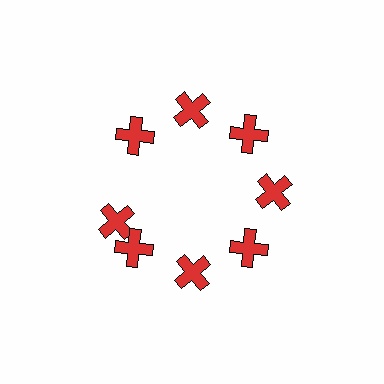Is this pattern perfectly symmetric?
No. The 8 red crosses are arranged in a ring, but one element near the 9 o'clock position is rotated out of alignment along the ring, breaking the 8-fold rotational symmetry.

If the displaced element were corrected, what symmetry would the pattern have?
It would have 8-fold rotational symmetry — the pattern would map onto itself every 45 degrees.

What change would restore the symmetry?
The symmetry would be restored by rotating it back into even spacing with its neighbors so that all 8 crosses sit at equal angles and equal distance from the center.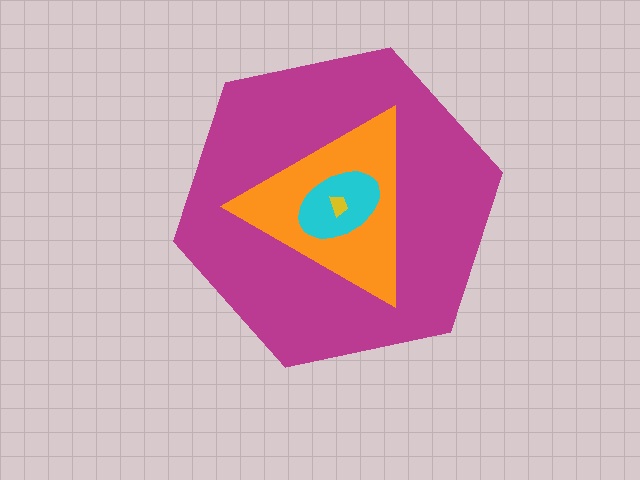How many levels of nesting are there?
4.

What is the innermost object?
The yellow trapezoid.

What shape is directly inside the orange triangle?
The cyan ellipse.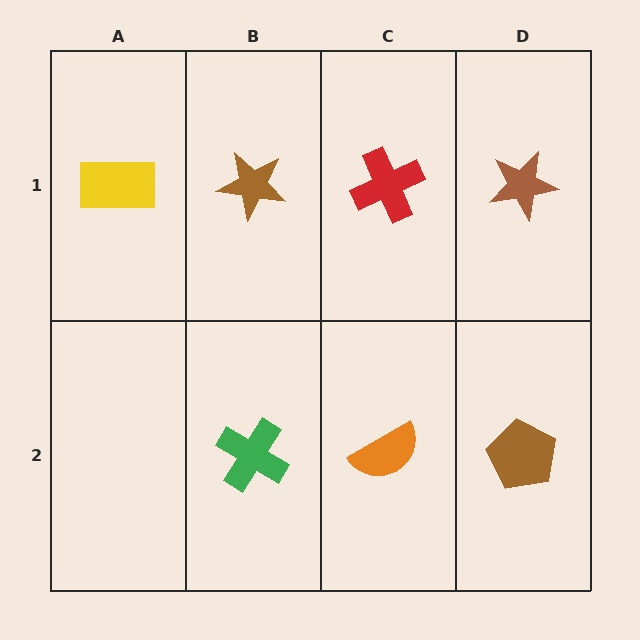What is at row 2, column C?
An orange semicircle.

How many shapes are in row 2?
3 shapes.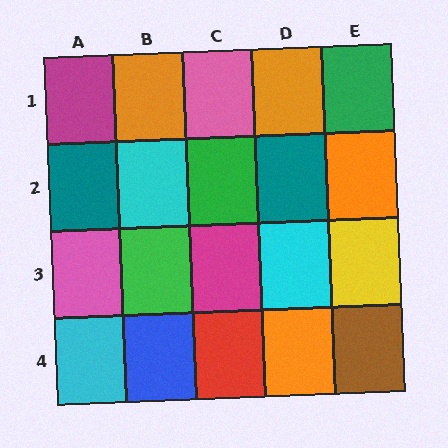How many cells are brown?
1 cell is brown.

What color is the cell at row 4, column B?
Blue.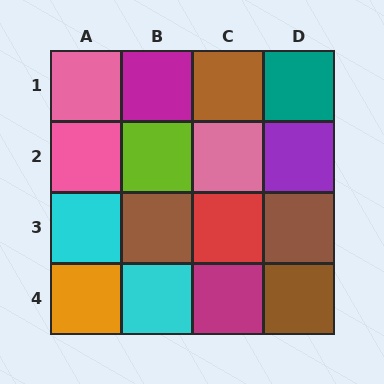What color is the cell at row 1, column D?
Teal.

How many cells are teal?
1 cell is teal.